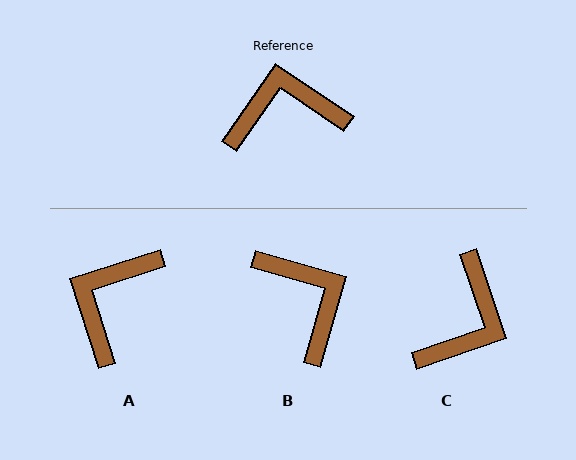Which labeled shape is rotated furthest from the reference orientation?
C, about 127 degrees away.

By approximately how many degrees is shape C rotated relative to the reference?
Approximately 127 degrees clockwise.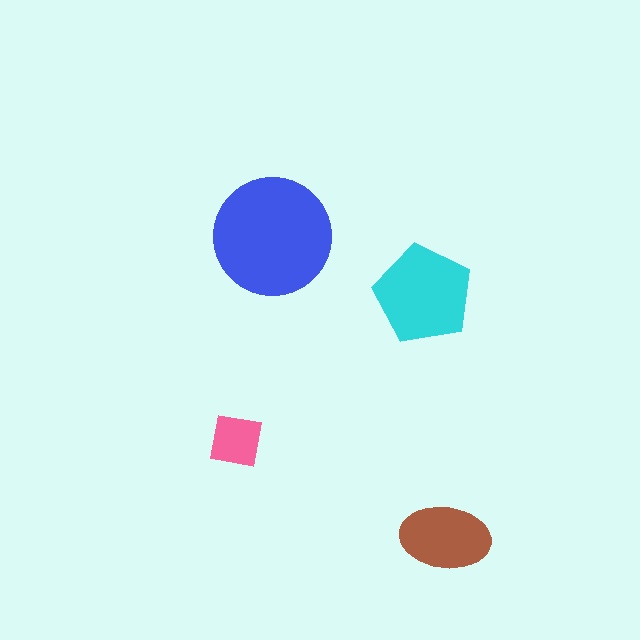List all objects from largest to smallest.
The blue circle, the cyan pentagon, the brown ellipse, the pink square.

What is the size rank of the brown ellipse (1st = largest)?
3rd.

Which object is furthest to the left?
The pink square is leftmost.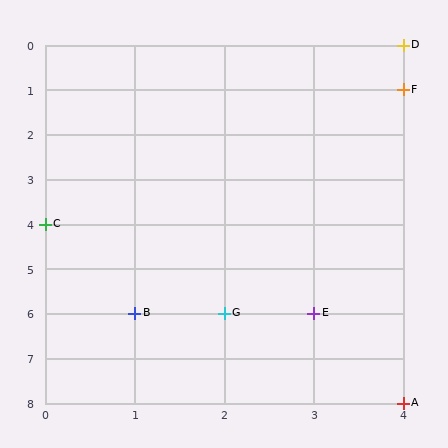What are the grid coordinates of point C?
Point C is at grid coordinates (0, 4).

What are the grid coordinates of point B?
Point B is at grid coordinates (1, 6).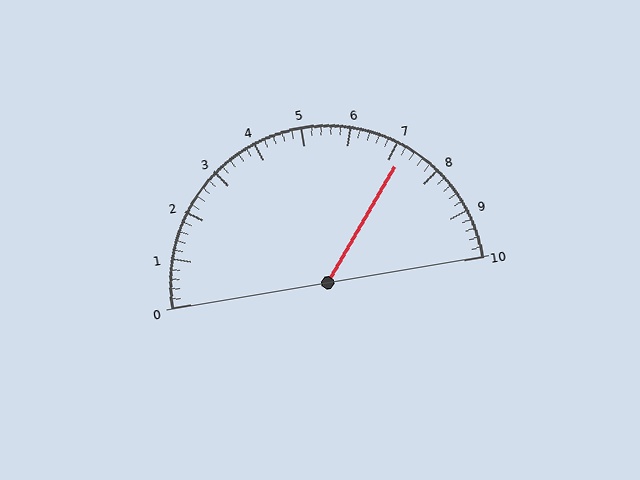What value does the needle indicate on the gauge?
The needle indicates approximately 7.2.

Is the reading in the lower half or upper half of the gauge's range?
The reading is in the upper half of the range (0 to 10).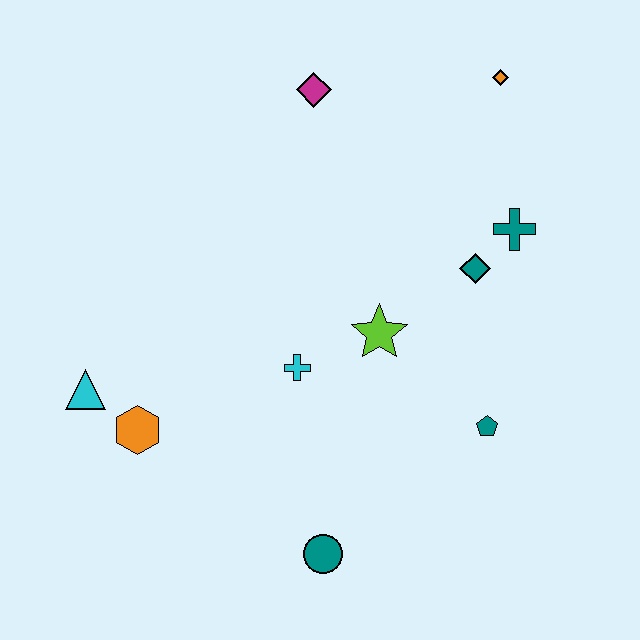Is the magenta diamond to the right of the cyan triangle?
Yes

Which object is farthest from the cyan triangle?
The orange diamond is farthest from the cyan triangle.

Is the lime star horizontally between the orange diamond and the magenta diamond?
Yes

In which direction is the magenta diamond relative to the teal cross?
The magenta diamond is to the left of the teal cross.